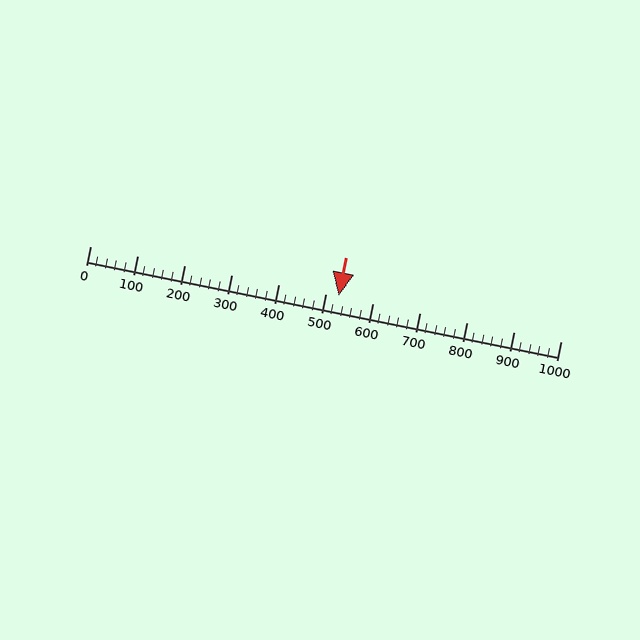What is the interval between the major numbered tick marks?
The major tick marks are spaced 100 units apart.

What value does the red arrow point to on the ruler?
The red arrow points to approximately 528.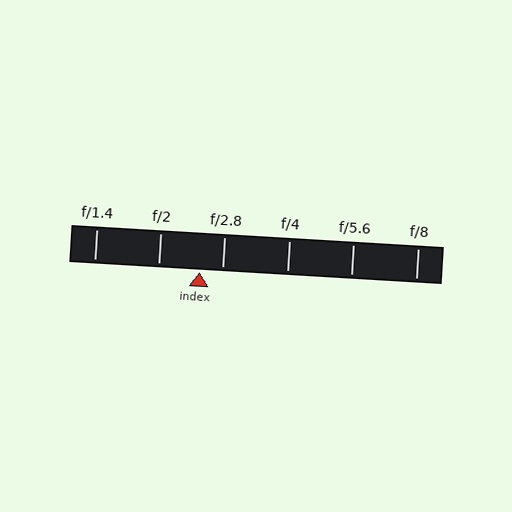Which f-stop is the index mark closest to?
The index mark is closest to f/2.8.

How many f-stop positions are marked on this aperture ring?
There are 6 f-stop positions marked.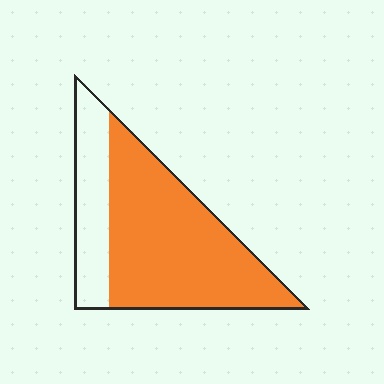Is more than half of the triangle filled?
Yes.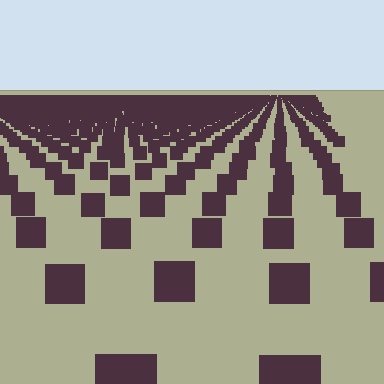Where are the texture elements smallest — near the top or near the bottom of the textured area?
Near the top.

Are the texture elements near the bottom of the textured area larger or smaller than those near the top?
Larger. Near the bottom, elements are closer to the viewer and appear at a bigger on-screen size.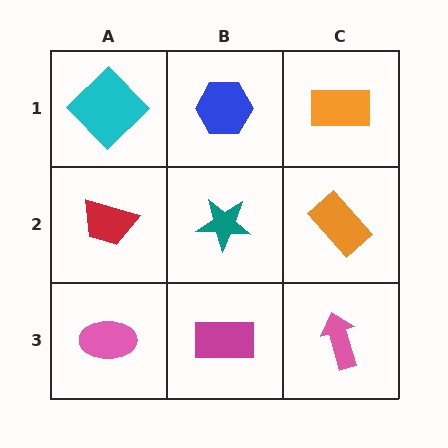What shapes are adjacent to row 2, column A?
A cyan diamond (row 1, column A), a pink ellipse (row 3, column A), a teal star (row 2, column B).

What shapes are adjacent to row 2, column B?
A blue hexagon (row 1, column B), a magenta rectangle (row 3, column B), a red trapezoid (row 2, column A), an orange rectangle (row 2, column C).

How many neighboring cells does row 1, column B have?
3.